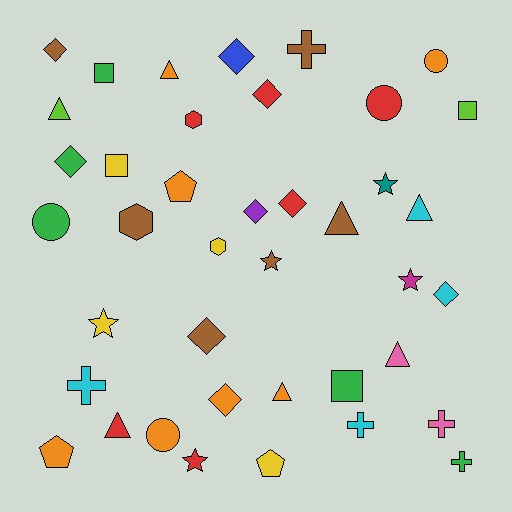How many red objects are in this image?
There are 6 red objects.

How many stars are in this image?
There are 5 stars.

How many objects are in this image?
There are 40 objects.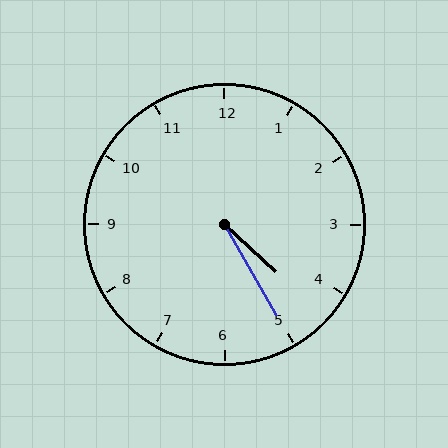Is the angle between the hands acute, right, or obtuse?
It is acute.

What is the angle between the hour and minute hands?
Approximately 18 degrees.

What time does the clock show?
4:25.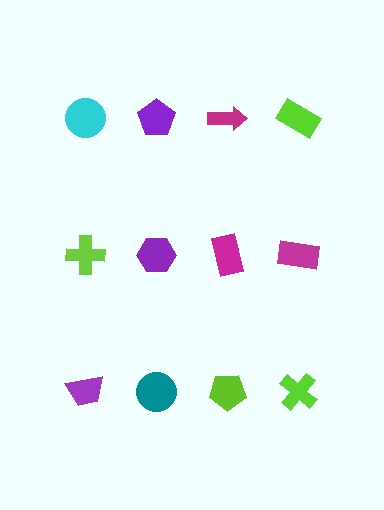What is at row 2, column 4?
A magenta rectangle.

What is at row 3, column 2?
A teal circle.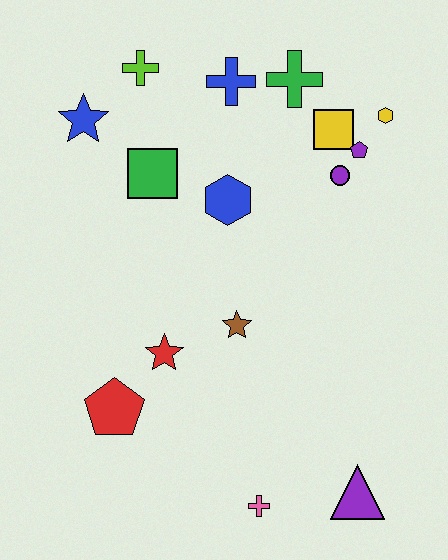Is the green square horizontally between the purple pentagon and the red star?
No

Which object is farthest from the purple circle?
The pink cross is farthest from the purple circle.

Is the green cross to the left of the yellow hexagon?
Yes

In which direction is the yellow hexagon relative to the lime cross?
The yellow hexagon is to the right of the lime cross.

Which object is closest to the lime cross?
The blue star is closest to the lime cross.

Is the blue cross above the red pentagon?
Yes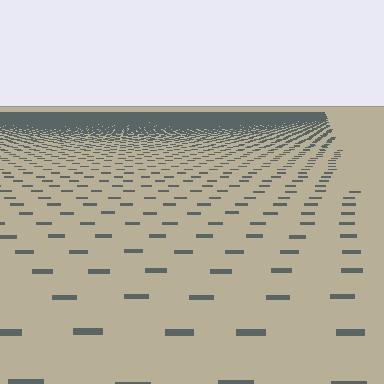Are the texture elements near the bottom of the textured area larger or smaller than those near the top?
Larger. Near the bottom, elements are closer to the viewer and appear at a bigger on-screen size.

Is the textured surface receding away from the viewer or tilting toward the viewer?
The surface is receding away from the viewer. Texture elements get smaller and denser toward the top.